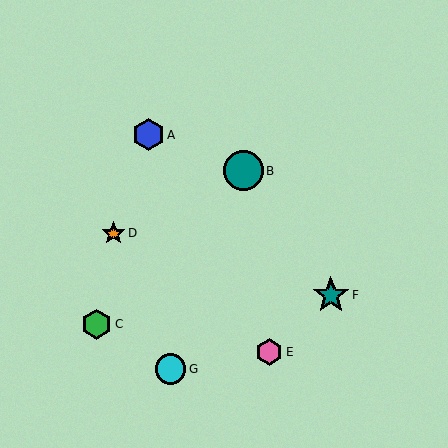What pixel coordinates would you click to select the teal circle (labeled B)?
Click at (243, 171) to select the teal circle B.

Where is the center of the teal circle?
The center of the teal circle is at (243, 171).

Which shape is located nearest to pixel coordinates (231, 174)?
The teal circle (labeled B) at (243, 171) is nearest to that location.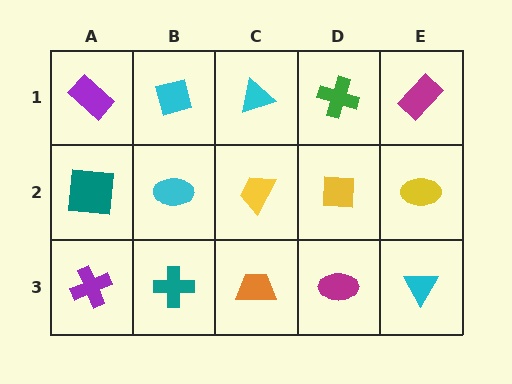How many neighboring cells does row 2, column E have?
3.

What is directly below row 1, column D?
A yellow square.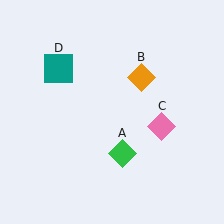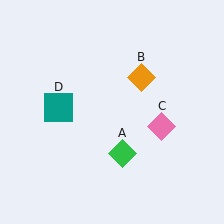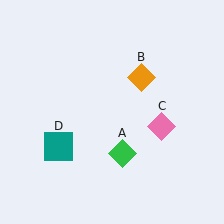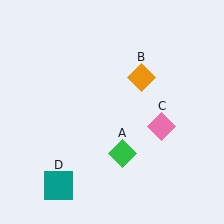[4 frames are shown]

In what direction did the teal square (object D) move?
The teal square (object D) moved down.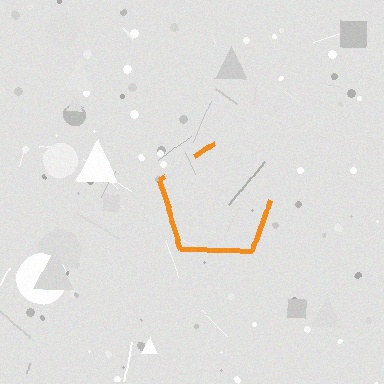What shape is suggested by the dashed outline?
The dashed outline suggests a pentagon.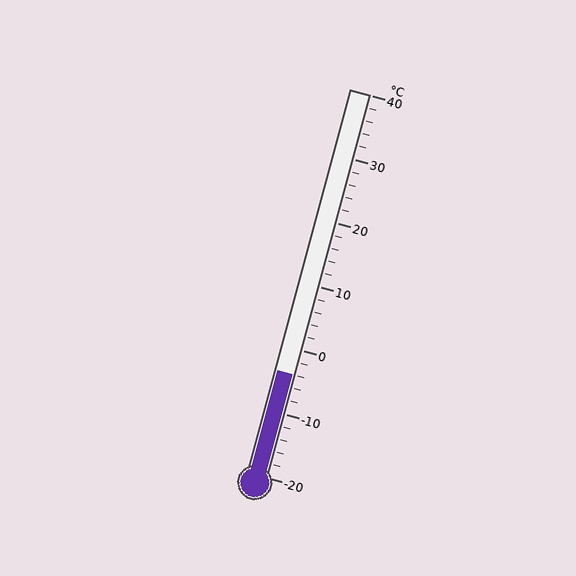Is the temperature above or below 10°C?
The temperature is below 10°C.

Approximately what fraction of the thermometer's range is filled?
The thermometer is filled to approximately 25% of its range.